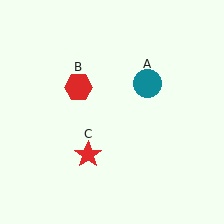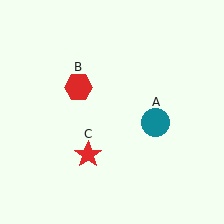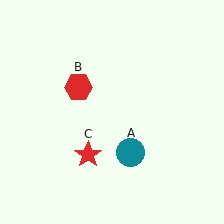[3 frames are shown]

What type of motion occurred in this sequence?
The teal circle (object A) rotated clockwise around the center of the scene.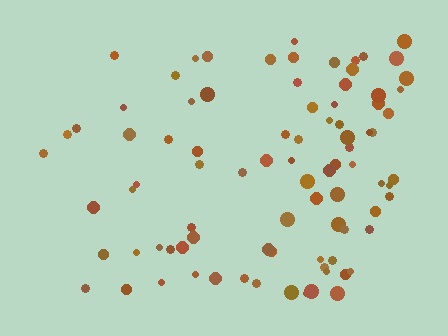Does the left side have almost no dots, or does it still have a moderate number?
Still a moderate number, just noticeably fewer than the right.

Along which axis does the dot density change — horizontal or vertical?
Horizontal.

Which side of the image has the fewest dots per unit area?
The left.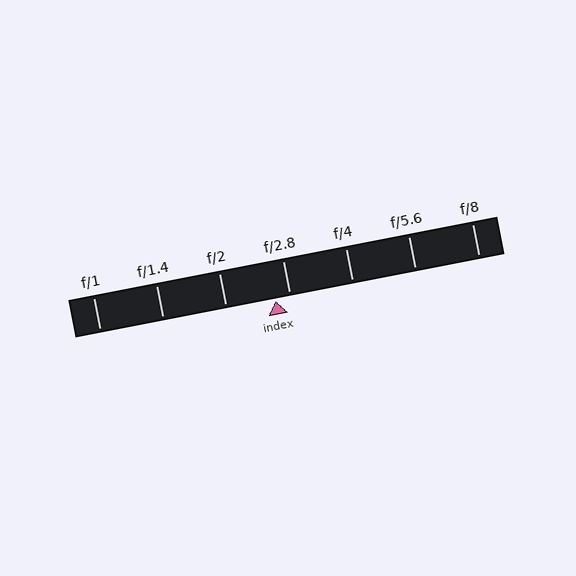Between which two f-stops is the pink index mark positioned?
The index mark is between f/2 and f/2.8.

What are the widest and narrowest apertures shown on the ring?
The widest aperture shown is f/1 and the narrowest is f/8.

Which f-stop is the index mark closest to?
The index mark is closest to f/2.8.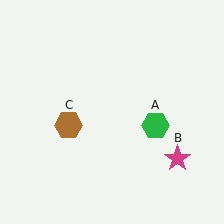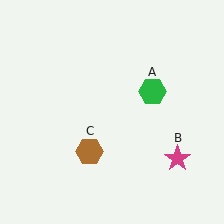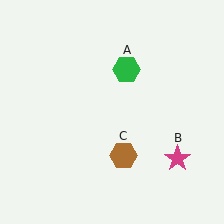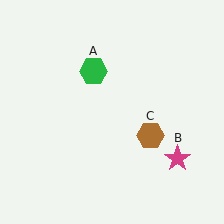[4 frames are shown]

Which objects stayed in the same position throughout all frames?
Magenta star (object B) remained stationary.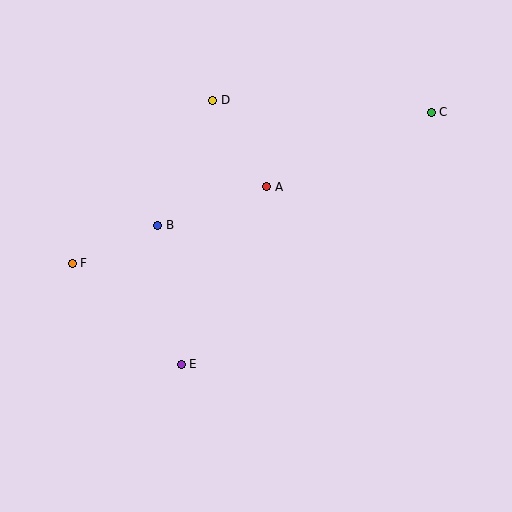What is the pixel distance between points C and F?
The distance between C and F is 390 pixels.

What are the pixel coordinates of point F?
Point F is at (72, 263).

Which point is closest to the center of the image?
Point A at (267, 187) is closest to the center.